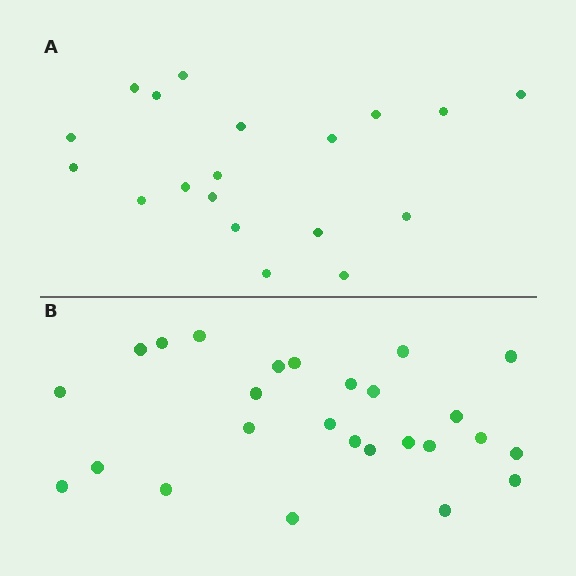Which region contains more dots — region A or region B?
Region B (the bottom region) has more dots.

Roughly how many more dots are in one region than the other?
Region B has roughly 8 or so more dots than region A.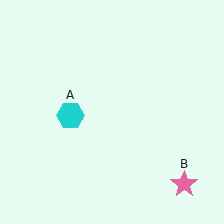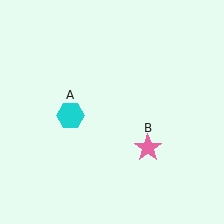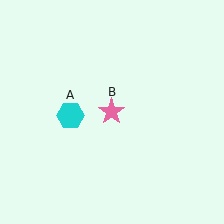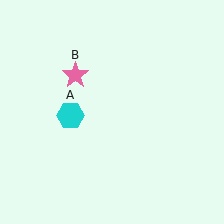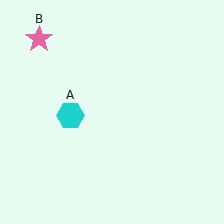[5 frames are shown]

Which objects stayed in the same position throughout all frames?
Cyan hexagon (object A) remained stationary.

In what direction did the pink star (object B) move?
The pink star (object B) moved up and to the left.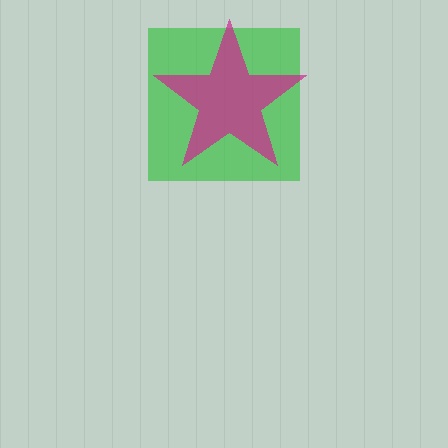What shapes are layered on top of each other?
The layered shapes are: a green square, a magenta star.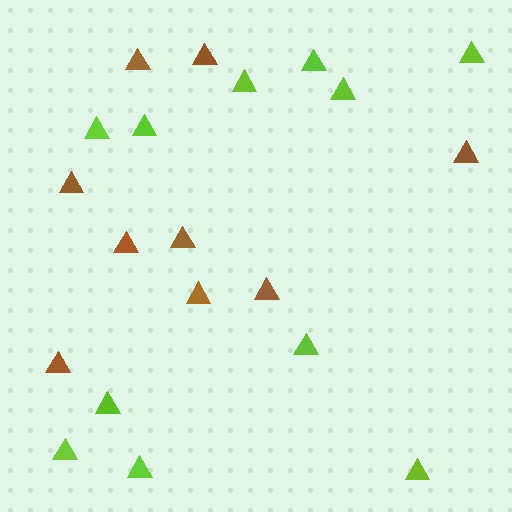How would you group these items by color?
There are 2 groups: one group of lime triangles (11) and one group of brown triangles (9).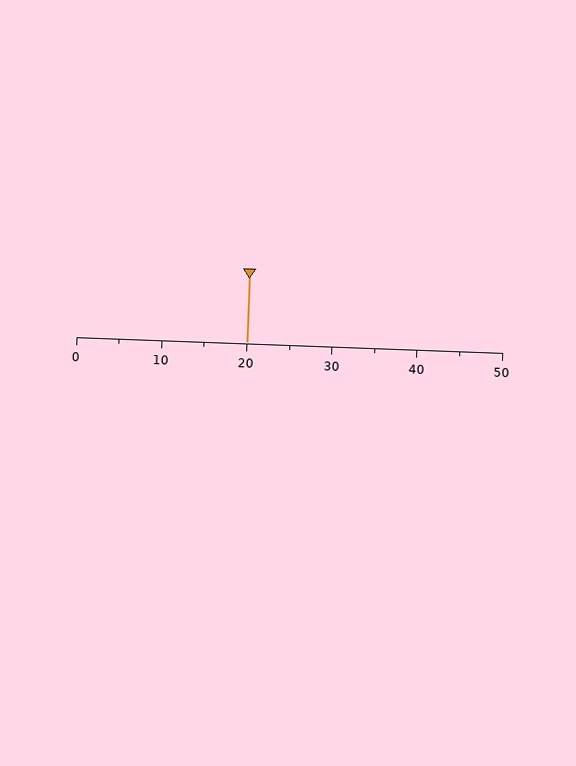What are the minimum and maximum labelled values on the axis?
The axis runs from 0 to 50.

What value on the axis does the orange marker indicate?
The marker indicates approximately 20.